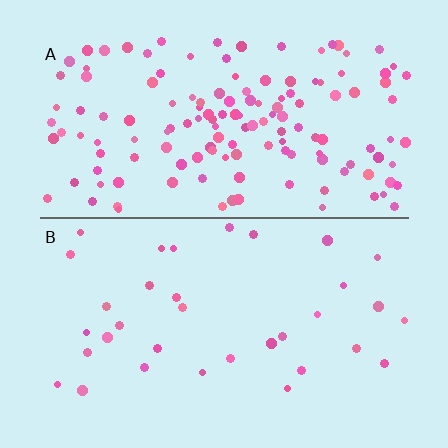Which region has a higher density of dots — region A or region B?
A (the top).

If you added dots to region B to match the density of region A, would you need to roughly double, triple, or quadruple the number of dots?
Approximately quadruple.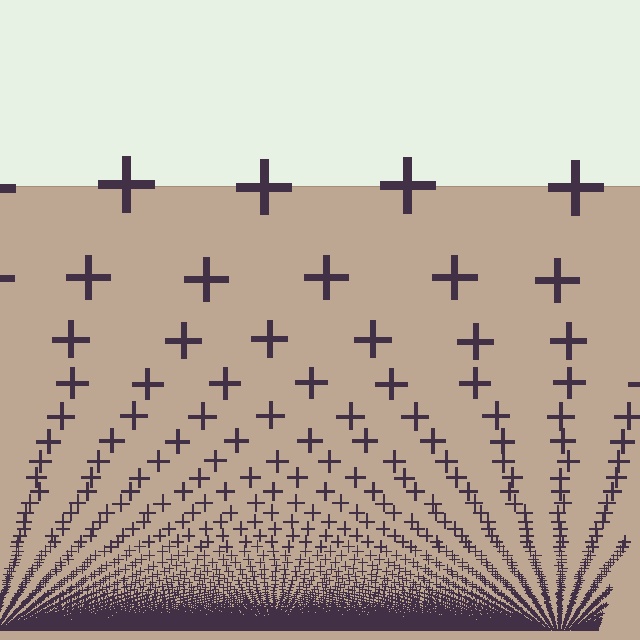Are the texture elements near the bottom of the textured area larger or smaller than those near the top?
Smaller. The gradient is inverted — elements near the bottom are smaller and denser.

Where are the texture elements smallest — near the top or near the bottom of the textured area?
Near the bottom.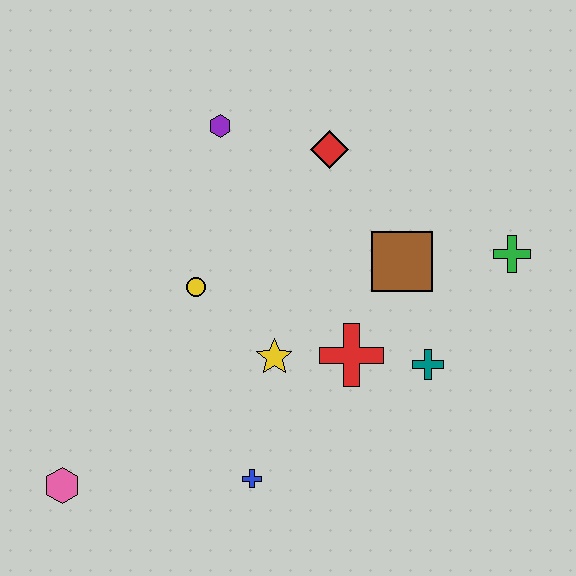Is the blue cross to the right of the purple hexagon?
Yes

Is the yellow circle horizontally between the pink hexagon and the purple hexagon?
Yes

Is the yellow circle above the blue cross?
Yes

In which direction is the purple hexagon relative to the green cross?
The purple hexagon is to the left of the green cross.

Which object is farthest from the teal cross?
The pink hexagon is farthest from the teal cross.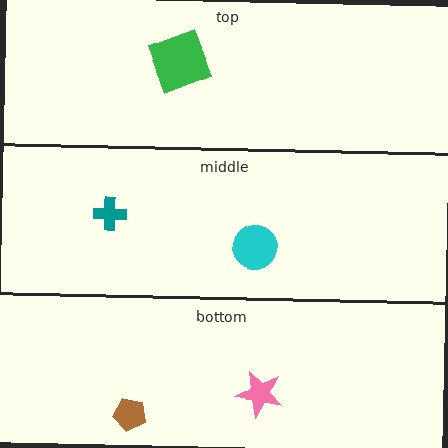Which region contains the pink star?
The bottom region.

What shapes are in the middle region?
The cyan circle, the teal cross.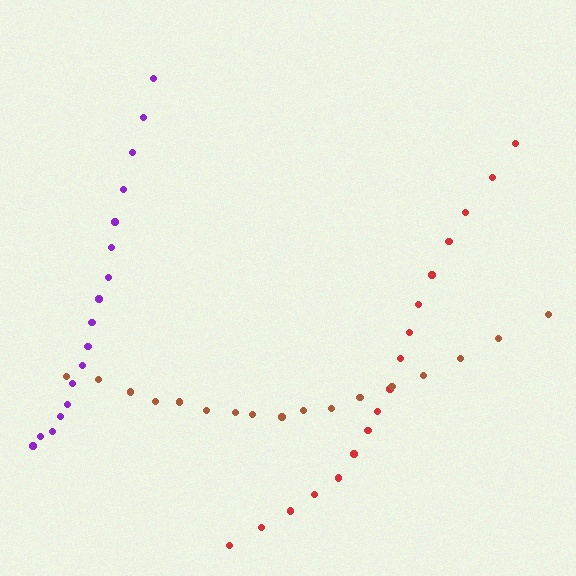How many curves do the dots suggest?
There are 3 distinct paths.